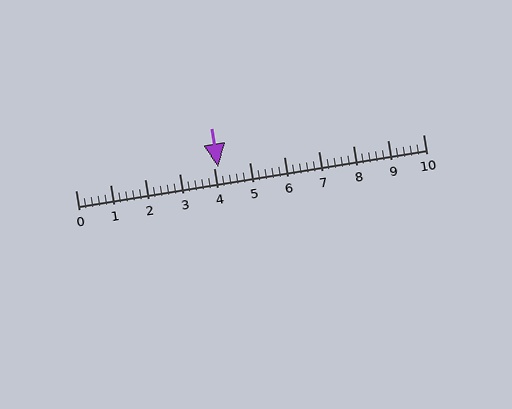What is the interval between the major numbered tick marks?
The major tick marks are spaced 1 units apart.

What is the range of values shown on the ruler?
The ruler shows values from 0 to 10.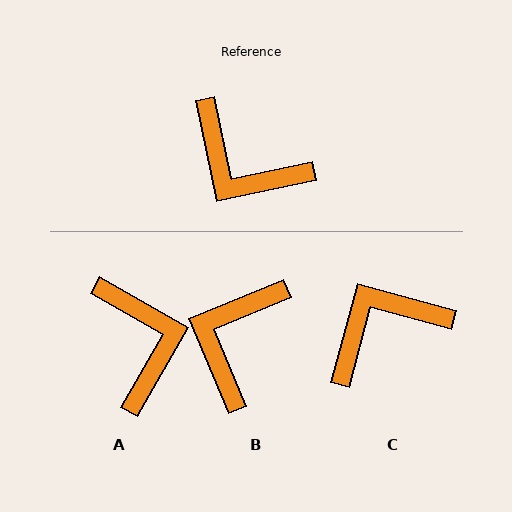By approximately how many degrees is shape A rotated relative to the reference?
Approximately 138 degrees counter-clockwise.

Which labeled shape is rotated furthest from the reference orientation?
A, about 138 degrees away.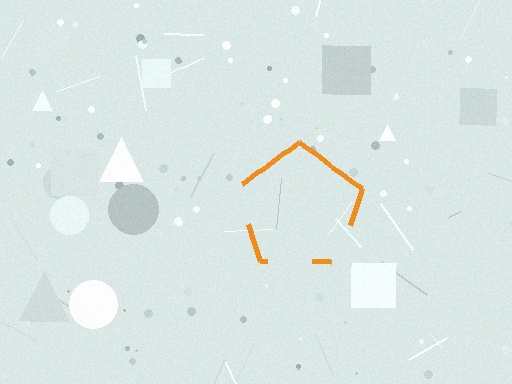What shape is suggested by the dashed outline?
The dashed outline suggests a pentagon.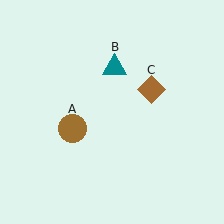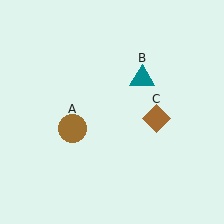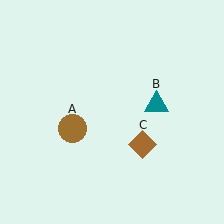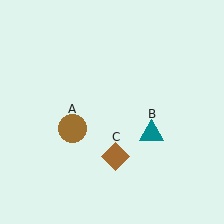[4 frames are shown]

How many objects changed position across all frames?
2 objects changed position: teal triangle (object B), brown diamond (object C).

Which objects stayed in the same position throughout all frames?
Brown circle (object A) remained stationary.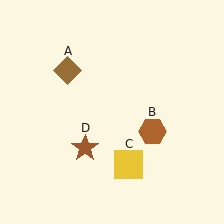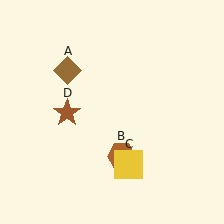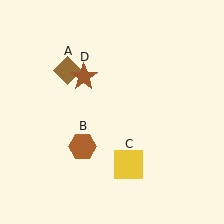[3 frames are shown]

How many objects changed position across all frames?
2 objects changed position: brown hexagon (object B), brown star (object D).